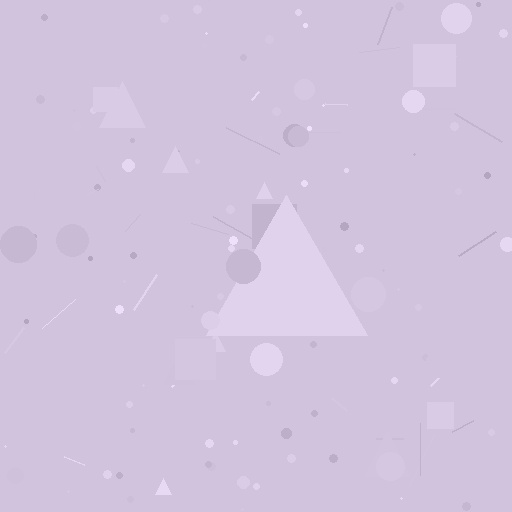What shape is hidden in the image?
A triangle is hidden in the image.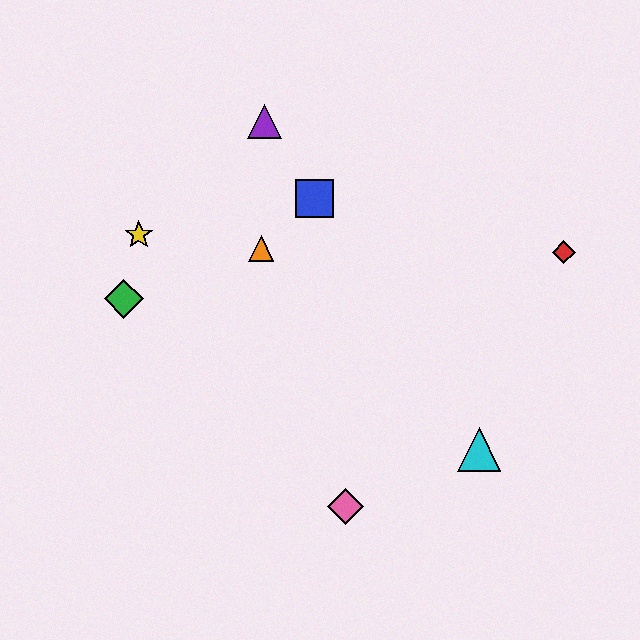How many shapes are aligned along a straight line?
3 shapes (the blue square, the purple triangle, the cyan triangle) are aligned along a straight line.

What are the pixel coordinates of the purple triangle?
The purple triangle is at (264, 121).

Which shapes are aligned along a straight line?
The blue square, the purple triangle, the cyan triangle are aligned along a straight line.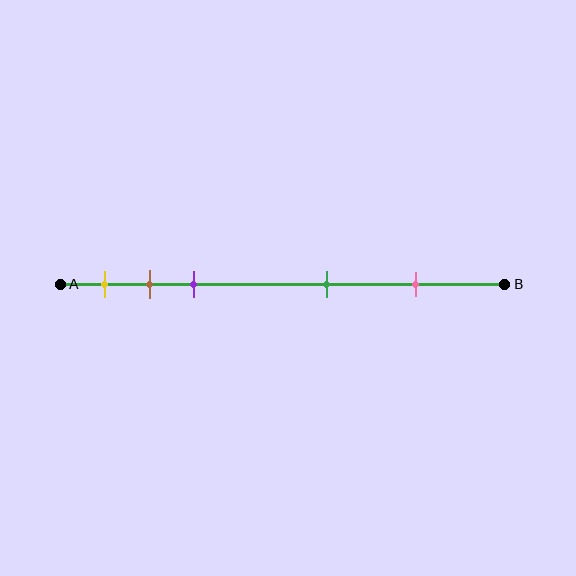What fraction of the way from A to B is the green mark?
The green mark is approximately 60% (0.6) of the way from A to B.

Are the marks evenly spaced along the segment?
No, the marks are not evenly spaced.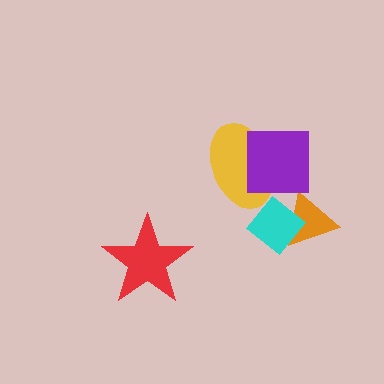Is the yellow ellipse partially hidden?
Yes, it is partially covered by another shape.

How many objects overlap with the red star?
0 objects overlap with the red star.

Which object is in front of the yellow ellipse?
The purple square is in front of the yellow ellipse.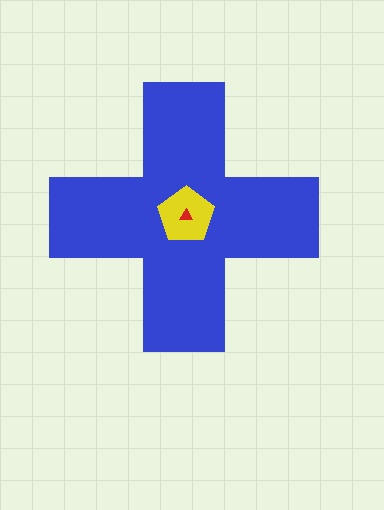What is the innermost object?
The red triangle.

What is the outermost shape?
The blue cross.